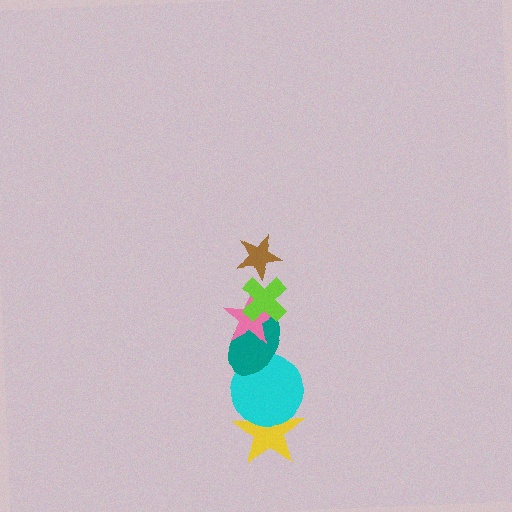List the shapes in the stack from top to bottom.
From top to bottom: the brown star, the lime cross, the pink star, the teal ellipse, the cyan circle, the yellow star.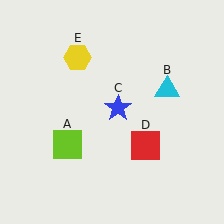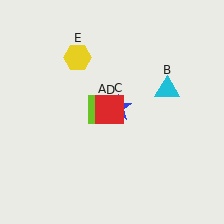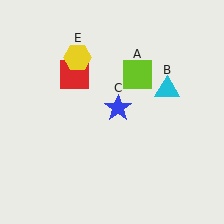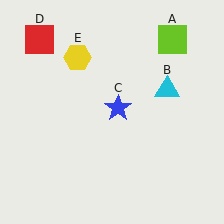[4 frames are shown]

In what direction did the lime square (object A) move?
The lime square (object A) moved up and to the right.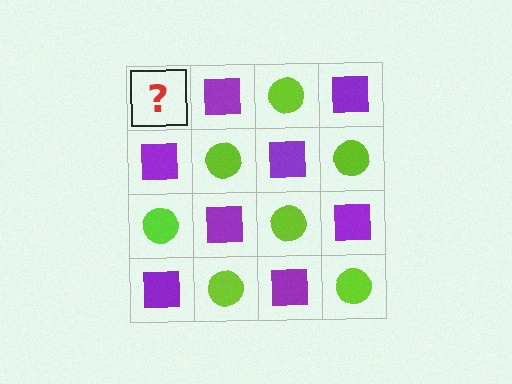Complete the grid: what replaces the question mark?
The question mark should be replaced with a lime circle.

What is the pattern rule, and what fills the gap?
The rule is that it alternates lime circle and purple square in a checkerboard pattern. The gap should be filled with a lime circle.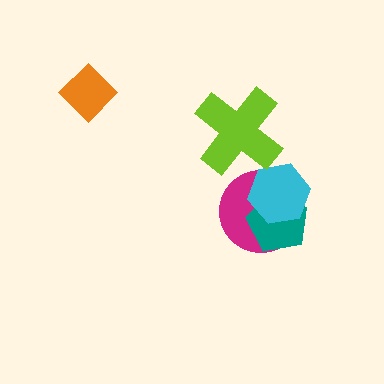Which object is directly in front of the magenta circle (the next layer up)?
The teal pentagon is directly in front of the magenta circle.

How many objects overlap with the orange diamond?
0 objects overlap with the orange diamond.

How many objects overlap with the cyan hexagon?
2 objects overlap with the cyan hexagon.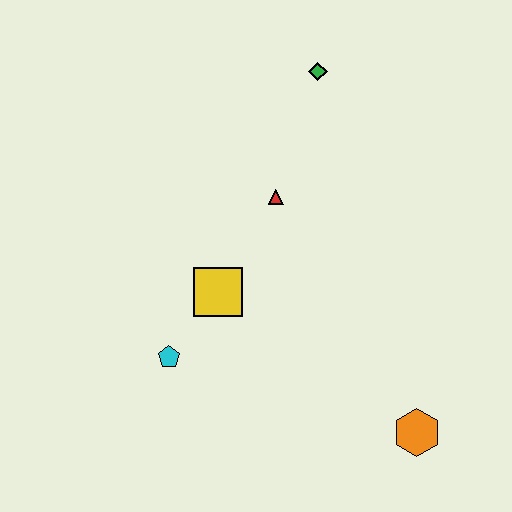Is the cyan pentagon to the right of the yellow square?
No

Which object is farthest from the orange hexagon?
The green diamond is farthest from the orange hexagon.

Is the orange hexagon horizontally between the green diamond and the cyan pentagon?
No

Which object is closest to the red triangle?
The yellow square is closest to the red triangle.